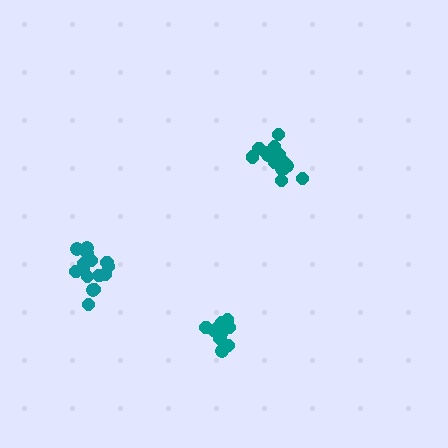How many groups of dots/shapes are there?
There are 3 groups.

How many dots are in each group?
Group 1: 15 dots, Group 2: 16 dots, Group 3: 12 dots (43 total).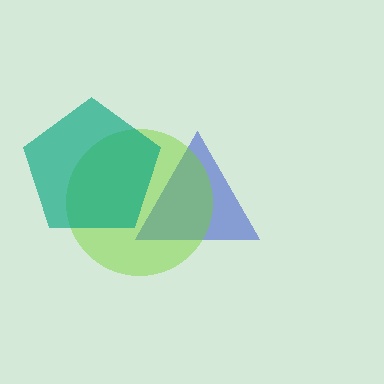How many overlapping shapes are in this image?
There are 3 overlapping shapes in the image.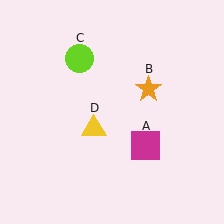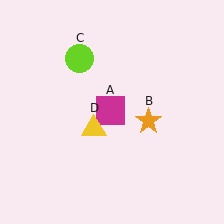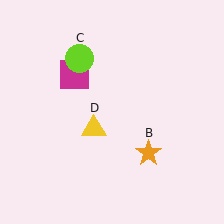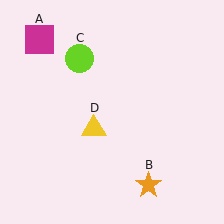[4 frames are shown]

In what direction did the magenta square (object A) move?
The magenta square (object A) moved up and to the left.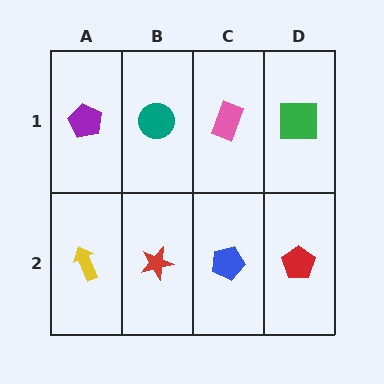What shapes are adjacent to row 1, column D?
A red pentagon (row 2, column D), a pink rectangle (row 1, column C).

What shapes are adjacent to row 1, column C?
A blue pentagon (row 2, column C), a teal circle (row 1, column B), a green square (row 1, column D).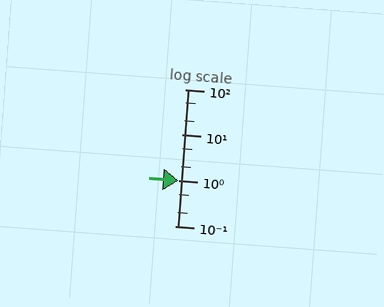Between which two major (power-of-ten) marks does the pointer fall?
The pointer is between 0.1 and 1.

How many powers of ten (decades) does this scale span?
The scale spans 3 decades, from 0.1 to 100.